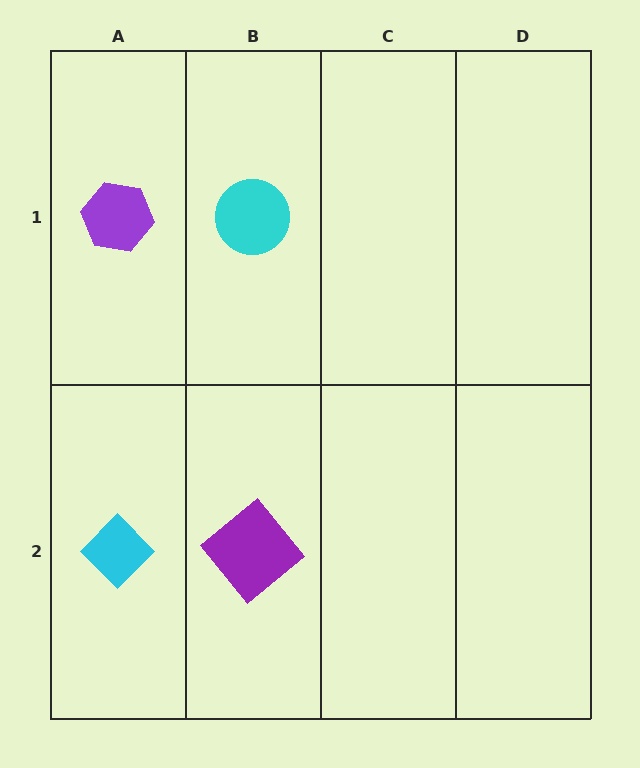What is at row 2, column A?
A cyan diamond.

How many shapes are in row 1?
2 shapes.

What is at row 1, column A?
A purple hexagon.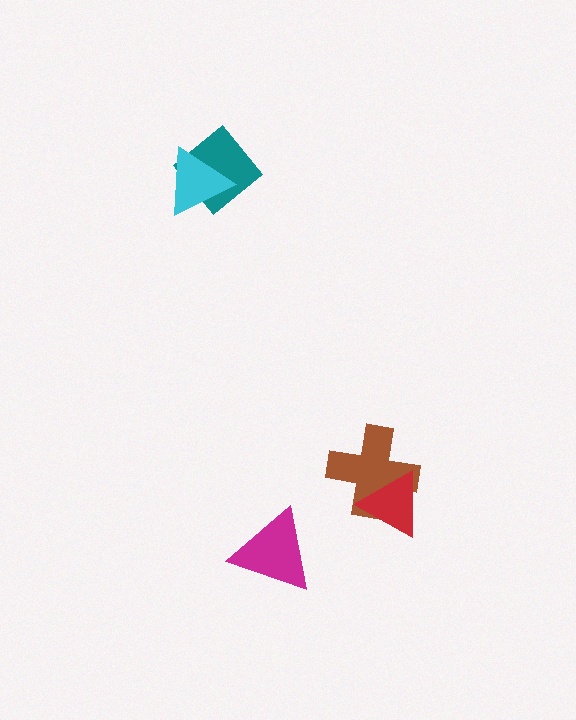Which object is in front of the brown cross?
The red triangle is in front of the brown cross.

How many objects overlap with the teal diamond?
1 object overlaps with the teal diamond.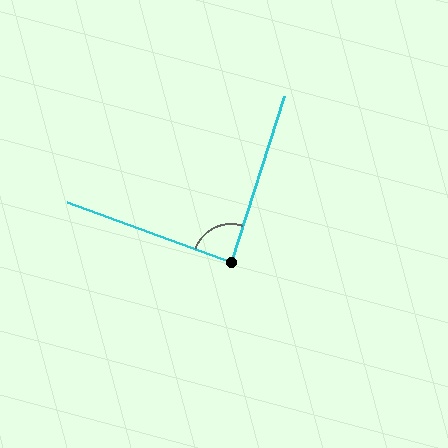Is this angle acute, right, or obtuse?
It is approximately a right angle.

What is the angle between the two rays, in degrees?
Approximately 88 degrees.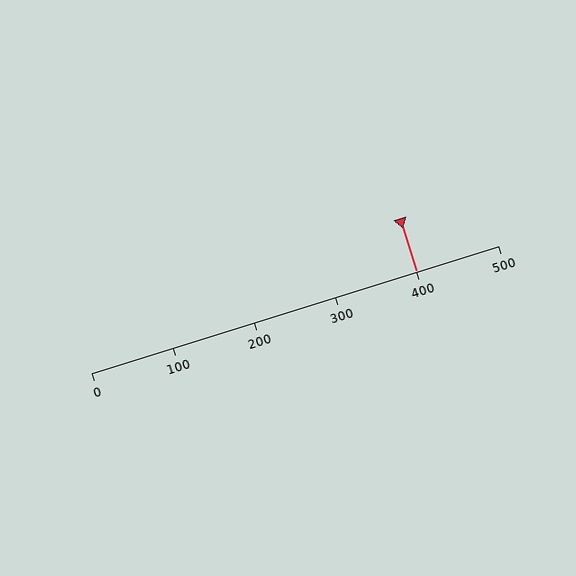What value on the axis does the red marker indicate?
The marker indicates approximately 400.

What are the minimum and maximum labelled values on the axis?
The axis runs from 0 to 500.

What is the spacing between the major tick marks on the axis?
The major ticks are spaced 100 apart.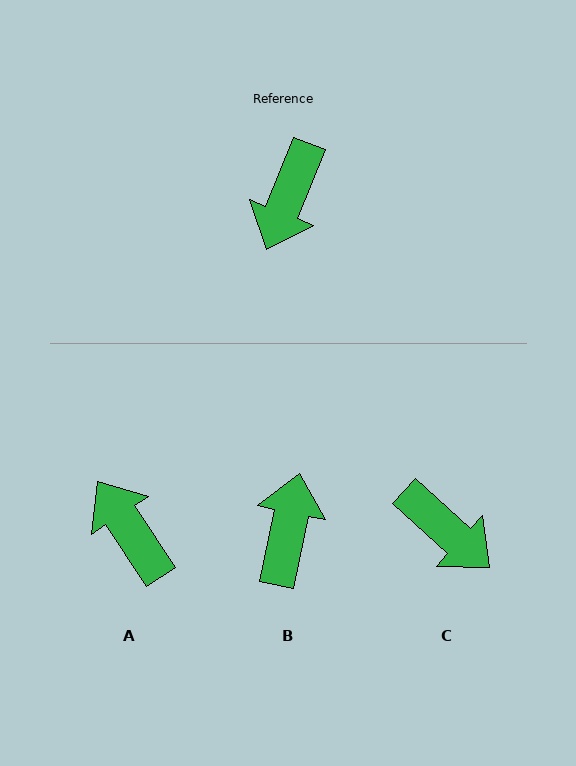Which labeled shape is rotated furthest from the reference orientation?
B, about 170 degrees away.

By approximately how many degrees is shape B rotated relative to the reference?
Approximately 170 degrees clockwise.